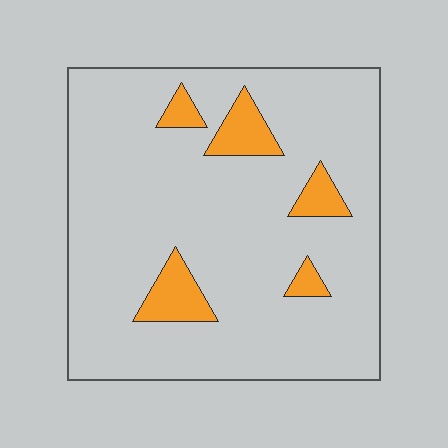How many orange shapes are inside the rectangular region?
5.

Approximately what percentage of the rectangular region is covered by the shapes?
Approximately 10%.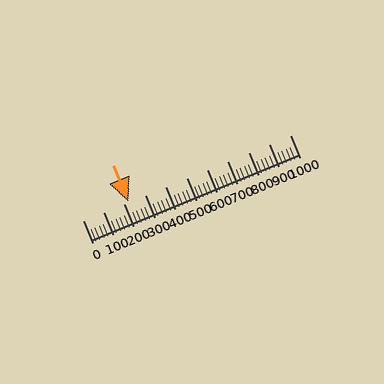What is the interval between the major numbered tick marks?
The major tick marks are spaced 100 units apart.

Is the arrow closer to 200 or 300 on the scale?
The arrow is closer to 200.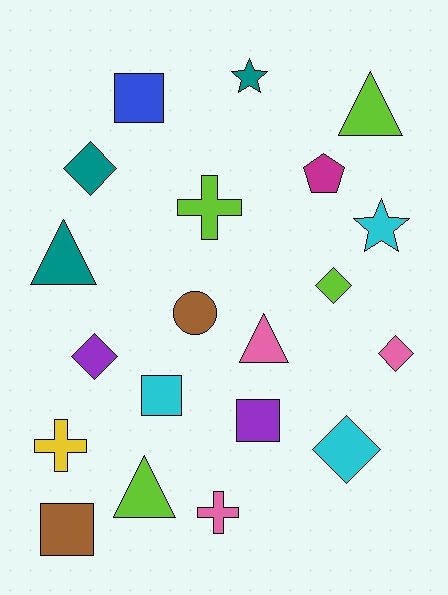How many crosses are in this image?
There are 3 crosses.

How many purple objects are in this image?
There are 2 purple objects.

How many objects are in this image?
There are 20 objects.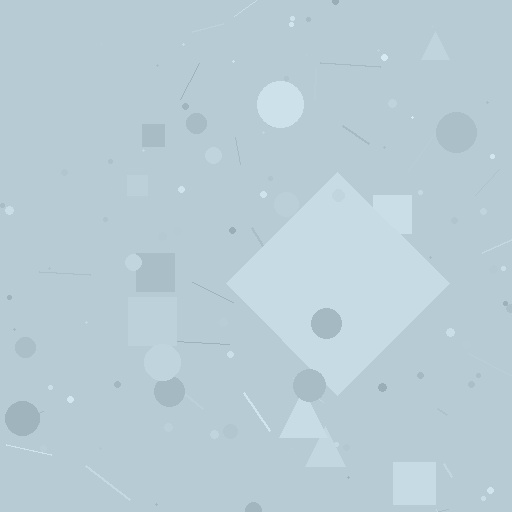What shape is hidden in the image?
A diamond is hidden in the image.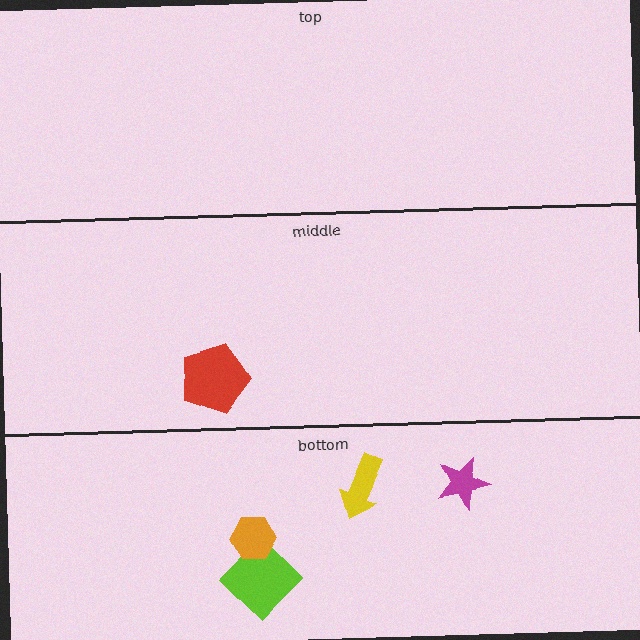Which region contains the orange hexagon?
The bottom region.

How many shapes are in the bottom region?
4.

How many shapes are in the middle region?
1.